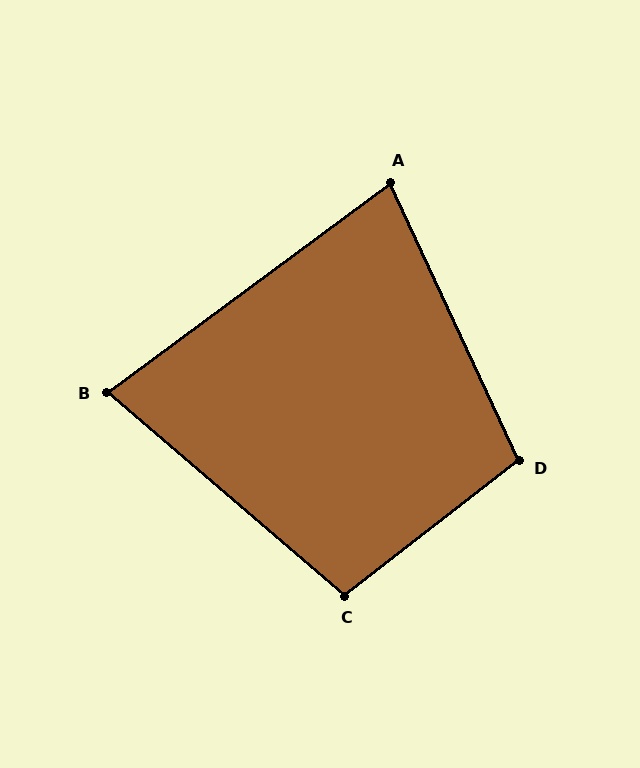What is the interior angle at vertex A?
Approximately 78 degrees (acute).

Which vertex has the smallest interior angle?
B, at approximately 77 degrees.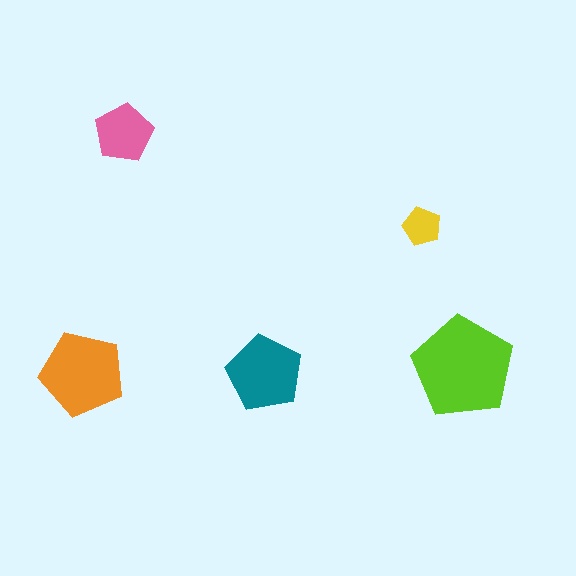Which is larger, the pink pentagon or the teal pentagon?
The teal one.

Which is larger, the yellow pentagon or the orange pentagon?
The orange one.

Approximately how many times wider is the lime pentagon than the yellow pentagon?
About 2.5 times wider.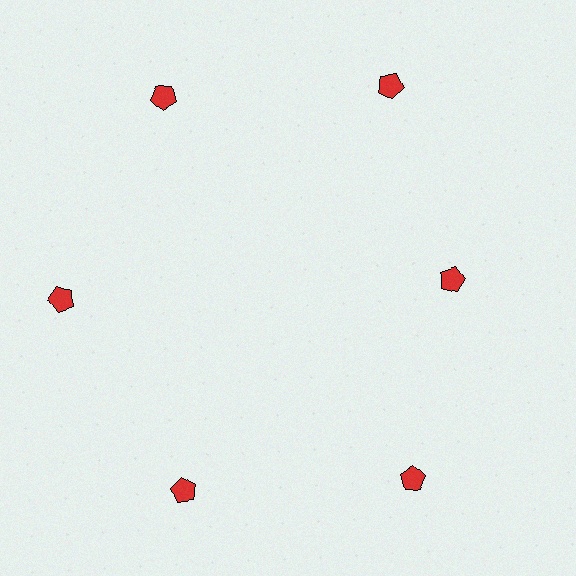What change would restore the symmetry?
The symmetry would be restored by moving it outward, back onto the ring so that all 6 pentagons sit at equal angles and equal distance from the center.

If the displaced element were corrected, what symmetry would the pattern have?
It would have 6-fold rotational symmetry — the pattern would map onto itself every 60 degrees.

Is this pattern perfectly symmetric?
No. The 6 red pentagons are arranged in a ring, but one element near the 3 o'clock position is pulled inward toward the center, breaking the 6-fold rotational symmetry.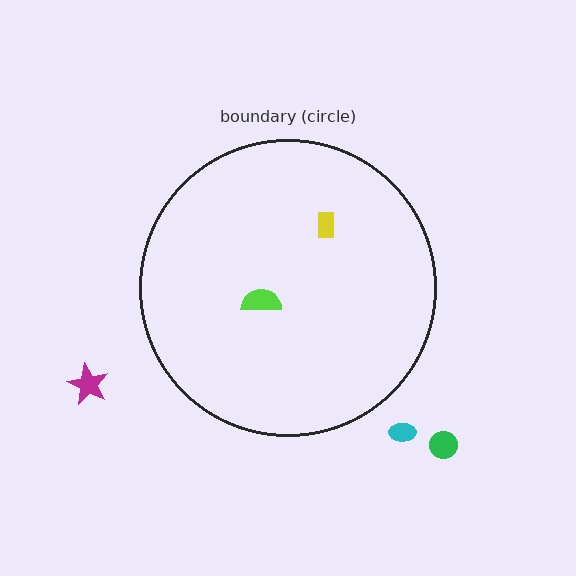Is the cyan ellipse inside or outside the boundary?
Outside.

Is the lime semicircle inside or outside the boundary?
Inside.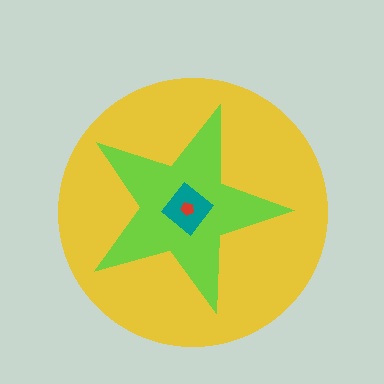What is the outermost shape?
The yellow circle.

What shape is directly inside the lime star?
The teal diamond.